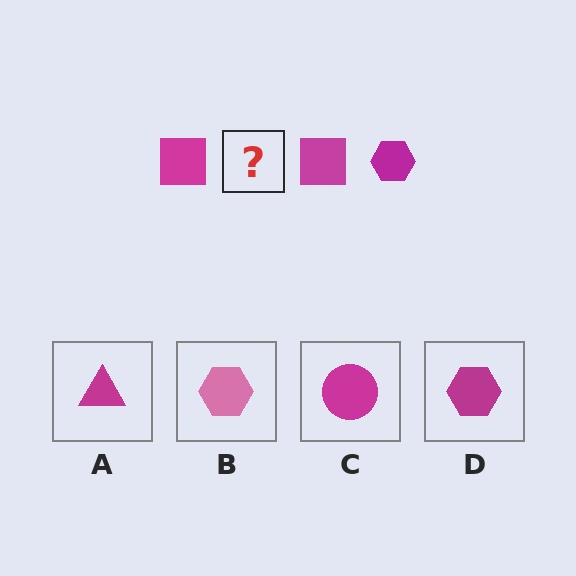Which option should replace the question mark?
Option D.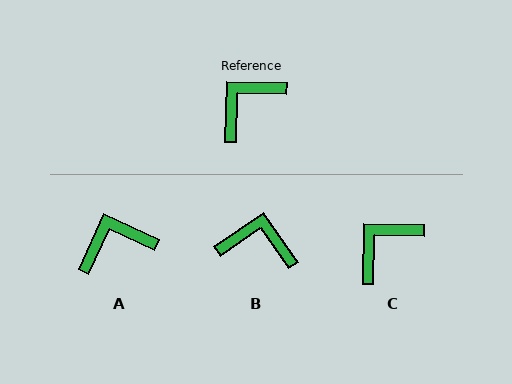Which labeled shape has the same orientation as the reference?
C.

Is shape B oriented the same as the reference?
No, it is off by about 54 degrees.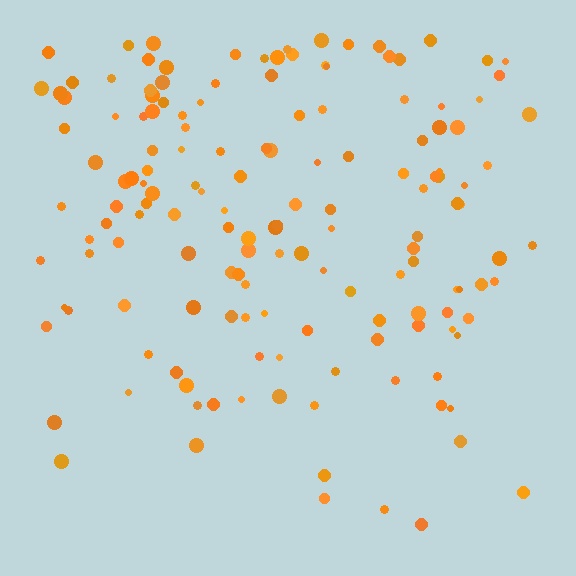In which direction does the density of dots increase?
From bottom to top, with the top side densest.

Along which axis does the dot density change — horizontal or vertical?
Vertical.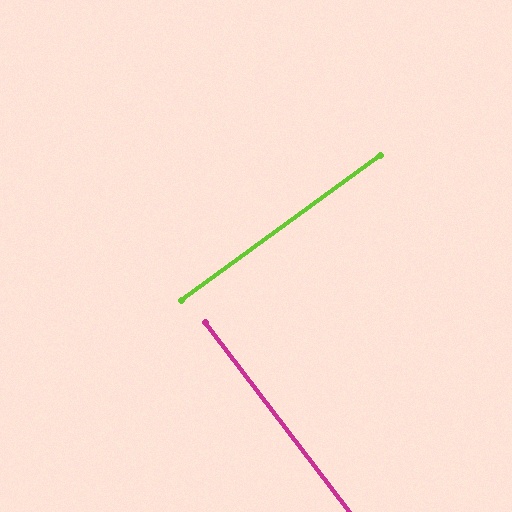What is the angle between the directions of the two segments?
Approximately 89 degrees.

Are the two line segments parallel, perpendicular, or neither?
Perpendicular — they meet at approximately 89°.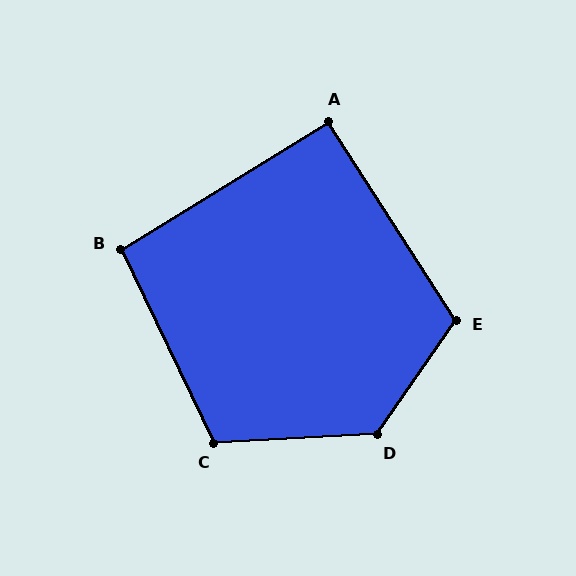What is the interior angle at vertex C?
Approximately 113 degrees (obtuse).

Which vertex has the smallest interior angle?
A, at approximately 91 degrees.